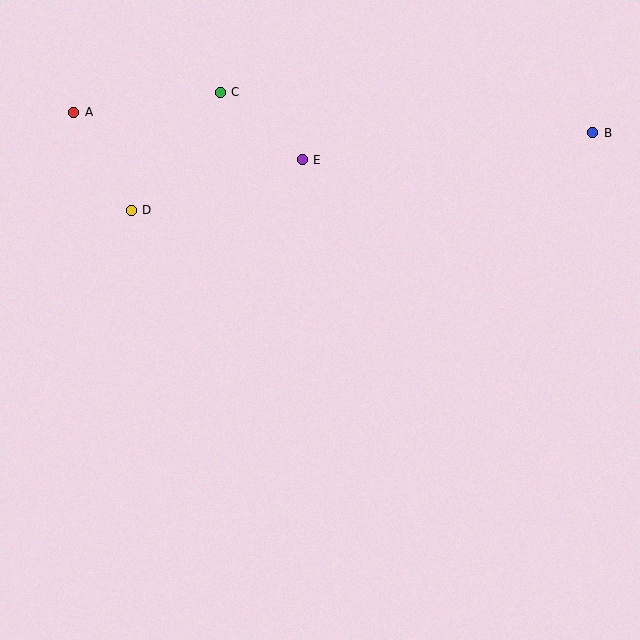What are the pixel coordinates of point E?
Point E is at (302, 160).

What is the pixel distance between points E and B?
The distance between E and B is 292 pixels.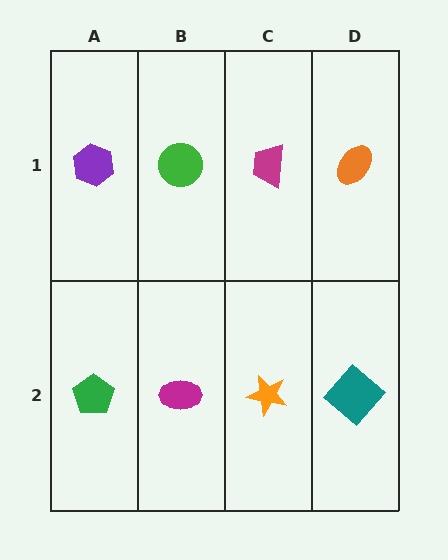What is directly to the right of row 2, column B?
An orange star.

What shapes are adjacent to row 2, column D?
An orange ellipse (row 1, column D), an orange star (row 2, column C).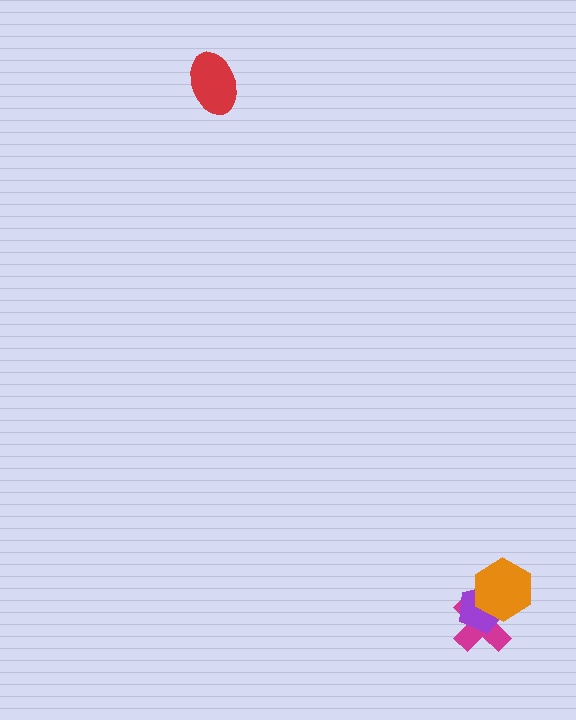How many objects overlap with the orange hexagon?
2 objects overlap with the orange hexagon.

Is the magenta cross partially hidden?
Yes, it is partially covered by another shape.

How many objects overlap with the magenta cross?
2 objects overlap with the magenta cross.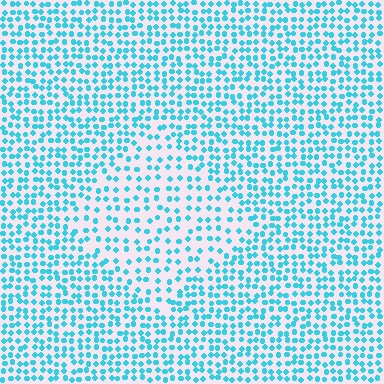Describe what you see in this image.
The image contains small cyan elements arranged at two different densities. A diamond-shaped region is visible where the elements are less densely packed than the surrounding area.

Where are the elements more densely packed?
The elements are more densely packed outside the diamond boundary.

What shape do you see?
I see a diamond.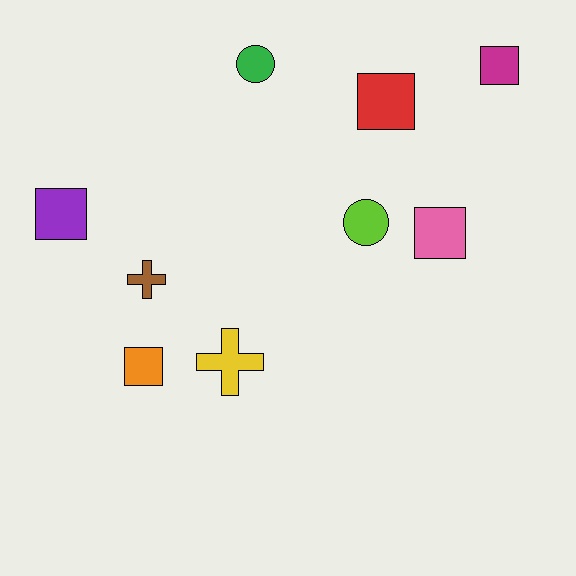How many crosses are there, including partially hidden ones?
There are 2 crosses.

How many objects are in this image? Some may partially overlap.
There are 9 objects.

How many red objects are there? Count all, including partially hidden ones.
There is 1 red object.